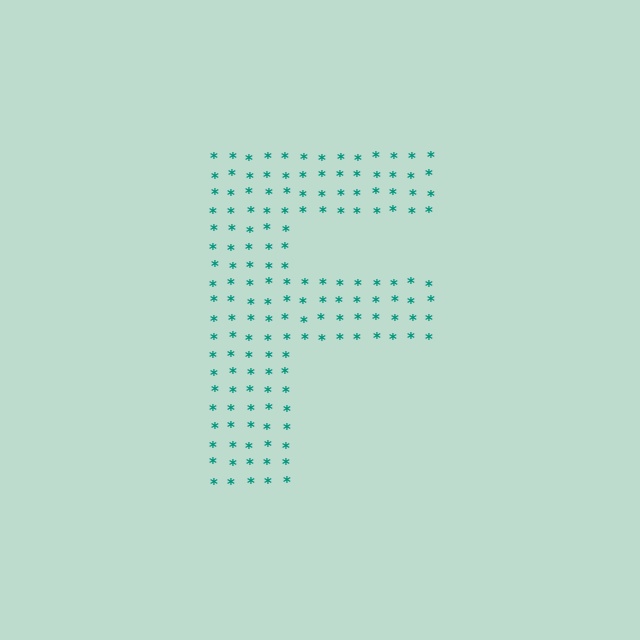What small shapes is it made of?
It is made of small asterisks.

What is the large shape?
The large shape is the letter F.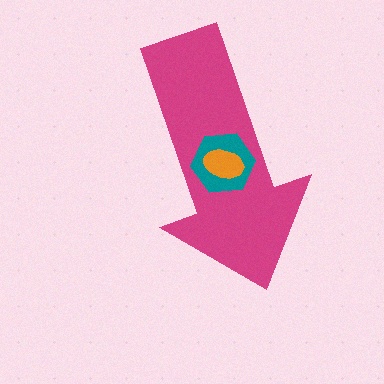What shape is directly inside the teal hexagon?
The orange ellipse.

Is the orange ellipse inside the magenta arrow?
Yes.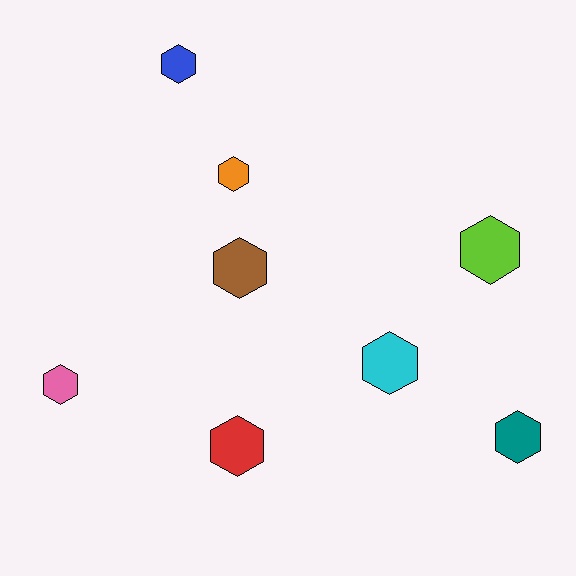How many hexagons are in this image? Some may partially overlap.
There are 8 hexagons.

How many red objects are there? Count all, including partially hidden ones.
There is 1 red object.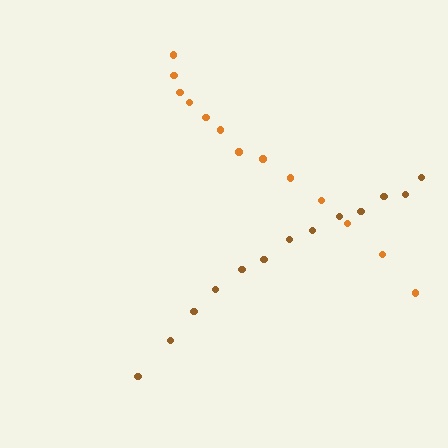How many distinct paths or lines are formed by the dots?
There are 2 distinct paths.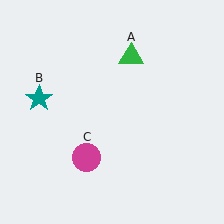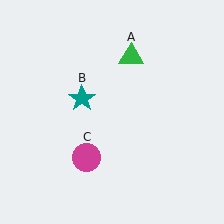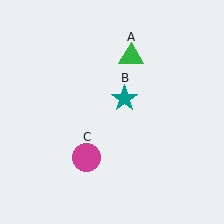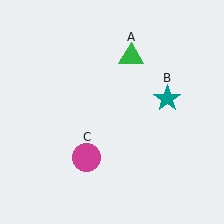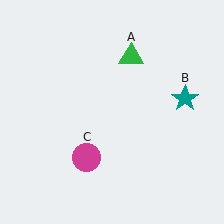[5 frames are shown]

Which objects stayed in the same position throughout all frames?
Green triangle (object A) and magenta circle (object C) remained stationary.